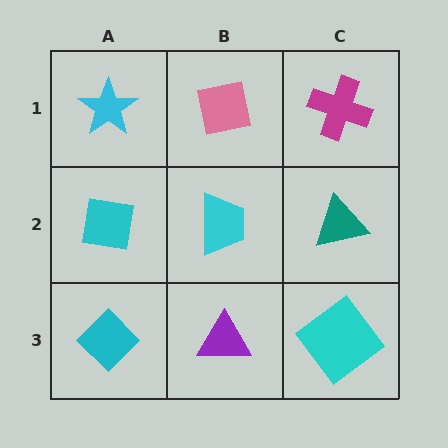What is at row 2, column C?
A teal triangle.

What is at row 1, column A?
A cyan star.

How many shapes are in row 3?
3 shapes.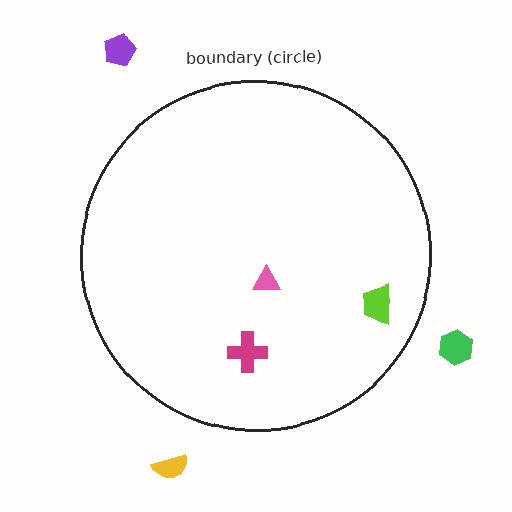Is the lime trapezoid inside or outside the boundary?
Inside.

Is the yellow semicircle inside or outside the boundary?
Outside.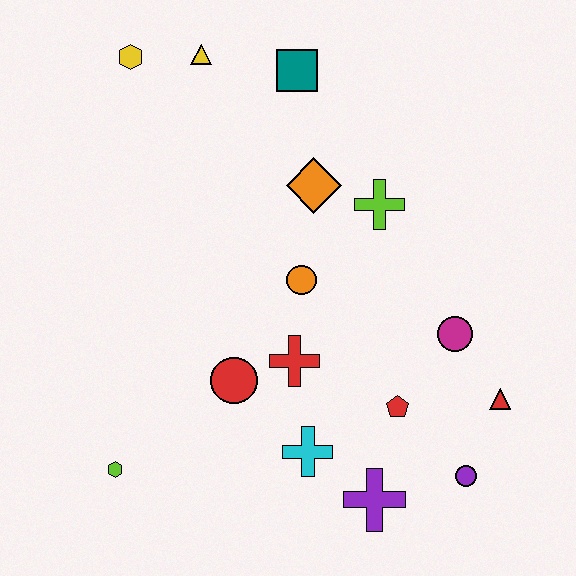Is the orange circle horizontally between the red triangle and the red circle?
Yes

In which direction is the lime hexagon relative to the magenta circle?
The lime hexagon is to the left of the magenta circle.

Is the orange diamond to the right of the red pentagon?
No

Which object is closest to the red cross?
The red circle is closest to the red cross.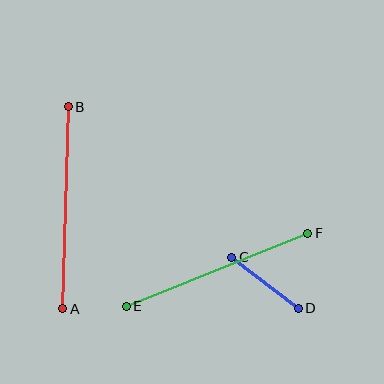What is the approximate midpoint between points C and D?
The midpoint is at approximately (265, 283) pixels.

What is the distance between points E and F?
The distance is approximately 195 pixels.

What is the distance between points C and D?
The distance is approximately 84 pixels.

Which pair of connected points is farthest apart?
Points A and B are farthest apart.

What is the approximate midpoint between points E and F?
The midpoint is at approximately (217, 270) pixels.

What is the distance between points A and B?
The distance is approximately 202 pixels.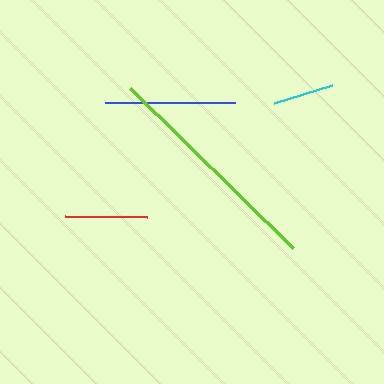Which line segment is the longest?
The lime line is the longest at approximately 229 pixels.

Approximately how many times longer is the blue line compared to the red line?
The blue line is approximately 1.6 times the length of the red line.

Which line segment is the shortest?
The cyan line is the shortest at approximately 61 pixels.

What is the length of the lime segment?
The lime segment is approximately 229 pixels long.